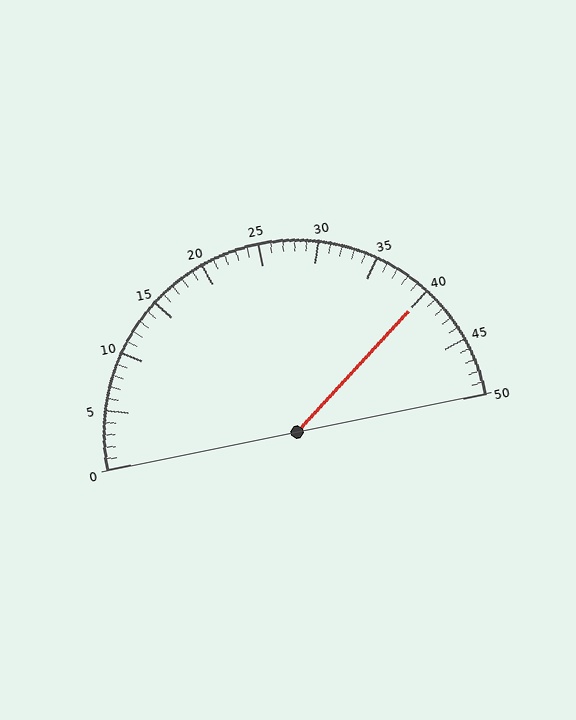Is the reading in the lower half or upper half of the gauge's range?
The reading is in the upper half of the range (0 to 50).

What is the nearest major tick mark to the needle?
The nearest major tick mark is 40.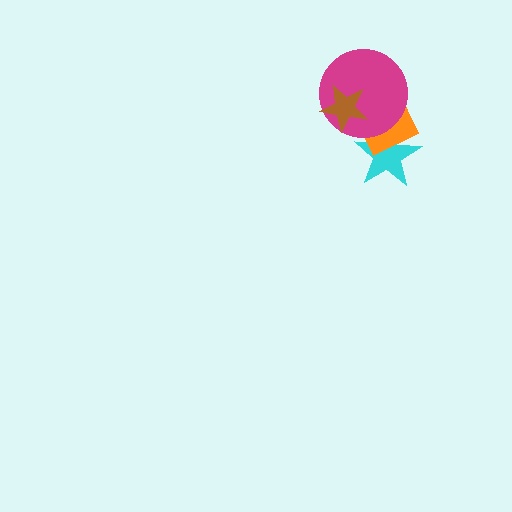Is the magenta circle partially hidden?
Yes, it is partially covered by another shape.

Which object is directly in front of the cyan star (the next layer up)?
The orange diamond is directly in front of the cyan star.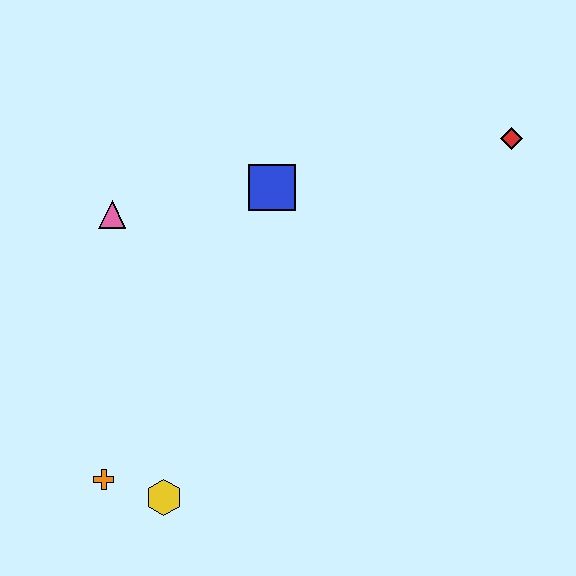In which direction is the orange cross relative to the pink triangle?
The orange cross is below the pink triangle.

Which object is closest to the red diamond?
The blue square is closest to the red diamond.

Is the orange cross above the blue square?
No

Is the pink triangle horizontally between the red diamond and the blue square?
No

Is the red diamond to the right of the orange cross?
Yes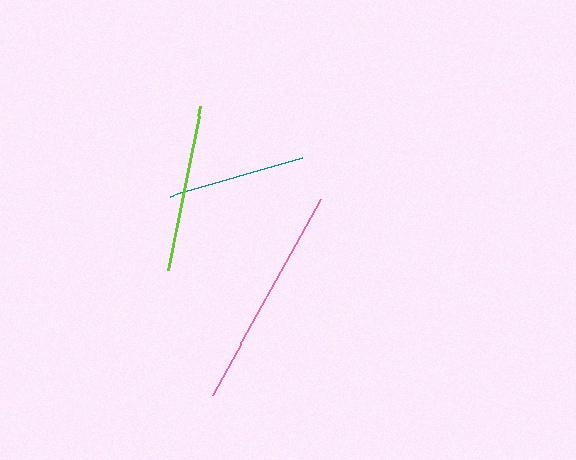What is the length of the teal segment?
The teal segment is approximately 137 pixels long.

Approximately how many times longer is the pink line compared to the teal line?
The pink line is approximately 1.6 times the length of the teal line.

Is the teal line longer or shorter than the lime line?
The lime line is longer than the teal line.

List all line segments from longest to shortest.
From longest to shortest: pink, lime, teal.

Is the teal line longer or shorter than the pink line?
The pink line is longer than the teal line.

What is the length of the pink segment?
The pink segment is approximately 225 pixels long.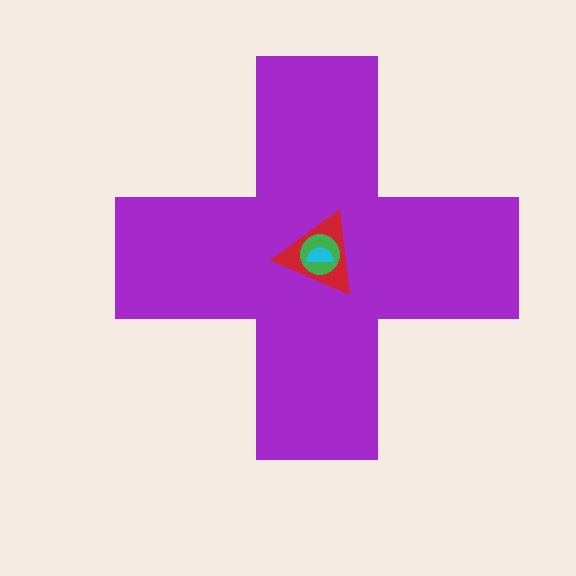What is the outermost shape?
The purple cross.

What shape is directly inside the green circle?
The cyan semicircle.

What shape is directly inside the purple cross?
The red triangle.